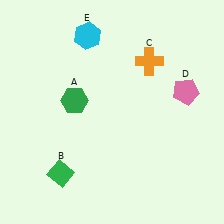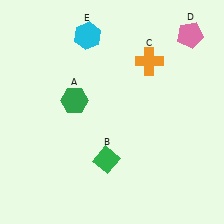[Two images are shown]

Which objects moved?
The objects that moved are: the green diamond (B), the pink pentagon (D).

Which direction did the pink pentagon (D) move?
The pink pentagon (D) moved up.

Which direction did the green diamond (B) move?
The green diamond (B) moved right.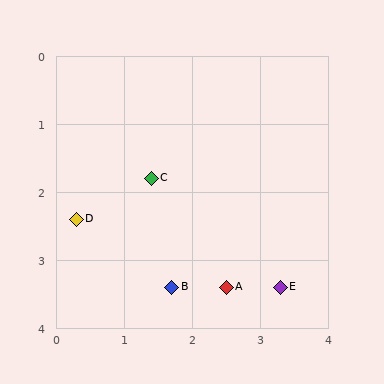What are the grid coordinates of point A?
Point A is at approximately (2.5, 3.4).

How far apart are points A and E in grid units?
Points A and E are about 0.8 grid units apart.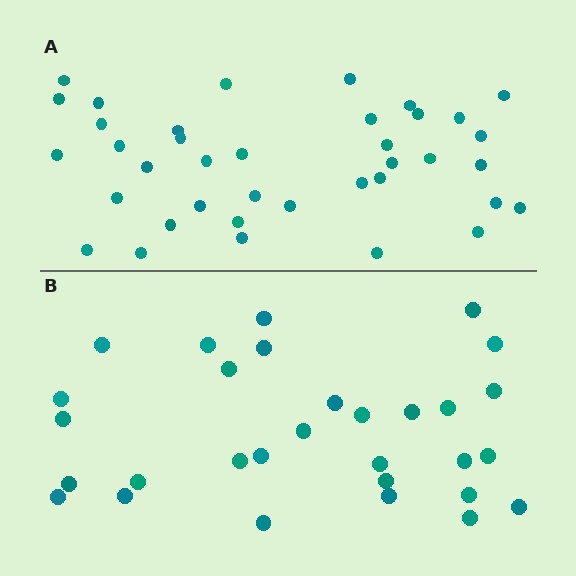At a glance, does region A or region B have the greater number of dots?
Region A (the top region) has more dots.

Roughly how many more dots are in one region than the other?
Region A has roughly 8 or so more dots than region B.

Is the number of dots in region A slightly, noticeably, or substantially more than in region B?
Region A has noticeably more, but not dramatically so. The ratio is roughly 1.3 to 1.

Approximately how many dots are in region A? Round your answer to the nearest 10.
About 40 dots. (The exact count is 38, which rounds to 40.)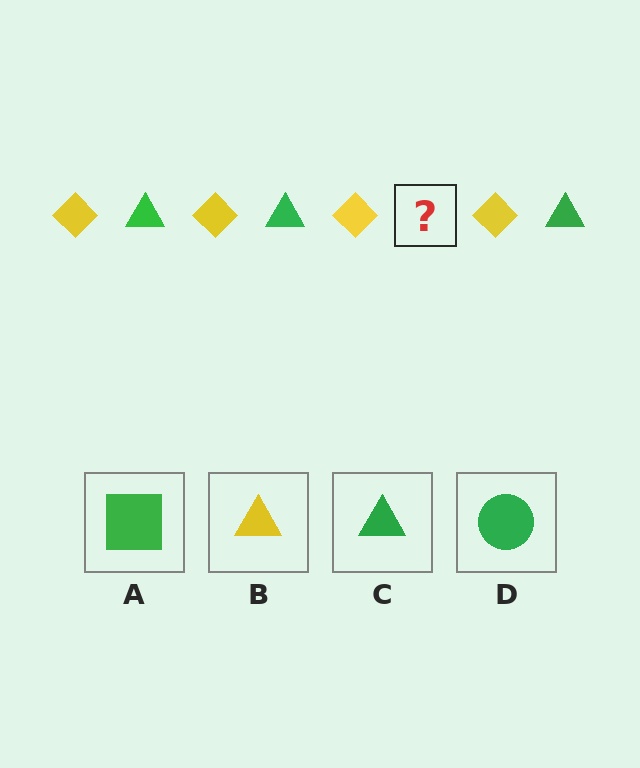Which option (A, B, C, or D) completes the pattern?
C.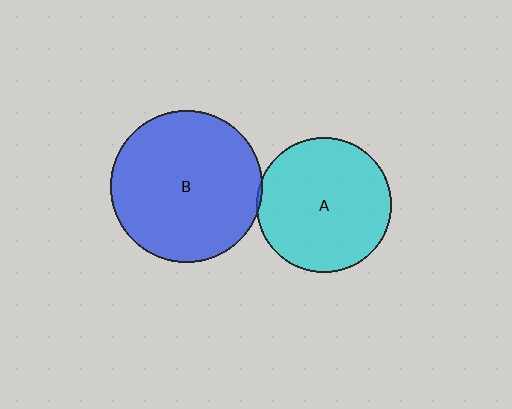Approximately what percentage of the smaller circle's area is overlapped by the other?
Approximately 5%.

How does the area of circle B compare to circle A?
Approximately 1.3 times.